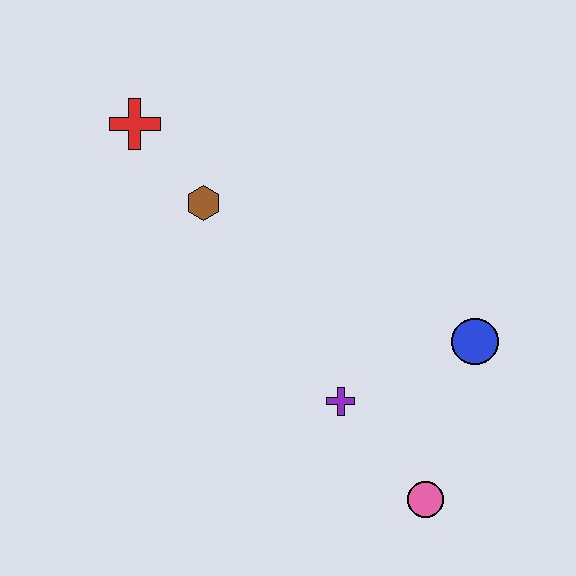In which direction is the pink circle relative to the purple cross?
The pink circle is below the purple cross.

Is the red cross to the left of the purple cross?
Yes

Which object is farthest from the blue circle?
The red cross is farthest from the blue circle.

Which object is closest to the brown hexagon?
The red cross is closest to the brown hexagon.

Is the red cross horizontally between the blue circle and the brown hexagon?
No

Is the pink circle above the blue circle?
No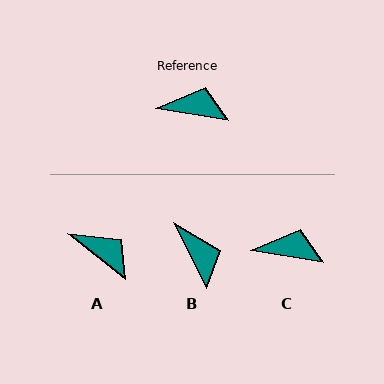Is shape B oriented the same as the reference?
No, it is off by about 54 degrees.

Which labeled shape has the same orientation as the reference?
C.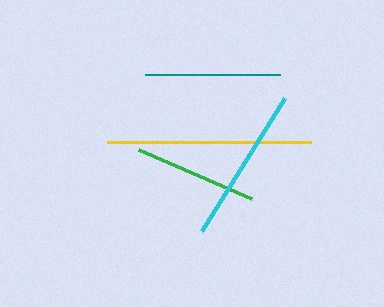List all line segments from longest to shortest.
From longest to shortest: yellow, cyan, teal, green.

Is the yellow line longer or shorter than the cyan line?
The yellow line is longer than the cyan line.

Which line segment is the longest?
The yellow line is the longest at approximately 205 pixels.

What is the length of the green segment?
The green segment is approximately 123 pixels long.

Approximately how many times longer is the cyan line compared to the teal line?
The cyan line is approximately 1.2 times the length of the teal line.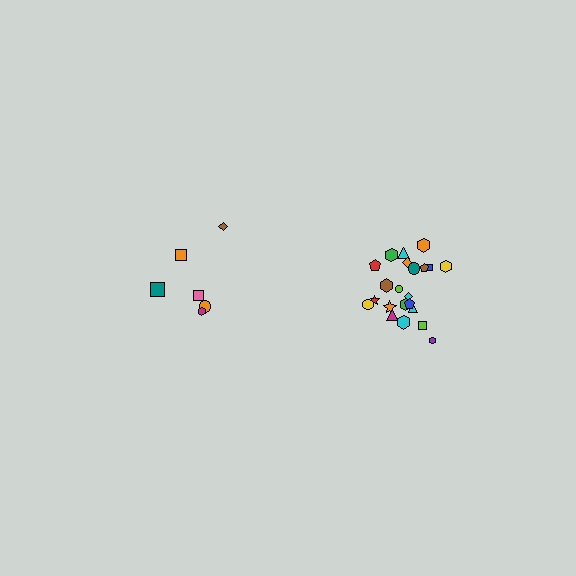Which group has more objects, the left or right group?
The right group.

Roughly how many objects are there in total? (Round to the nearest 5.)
Roughly 30 objects in total.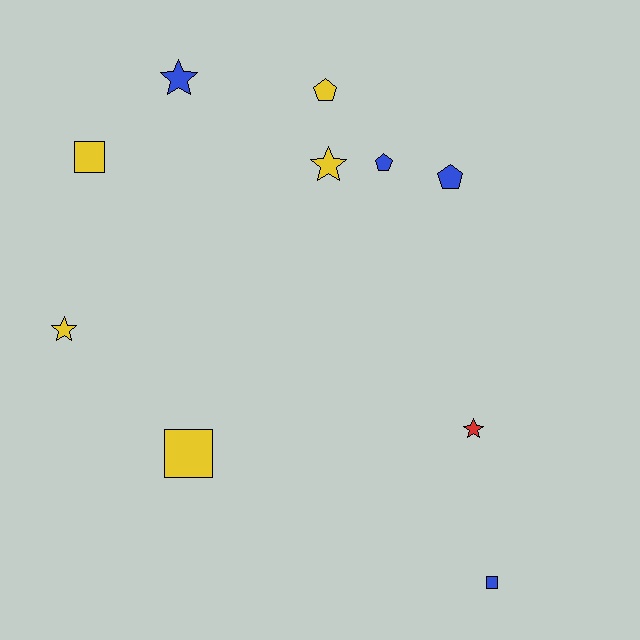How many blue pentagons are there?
There are 2 blue pentagons.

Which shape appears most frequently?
Star, with 4 objects.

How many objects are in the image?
There are 10 objects.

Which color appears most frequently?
Yellow, with 5 objects.